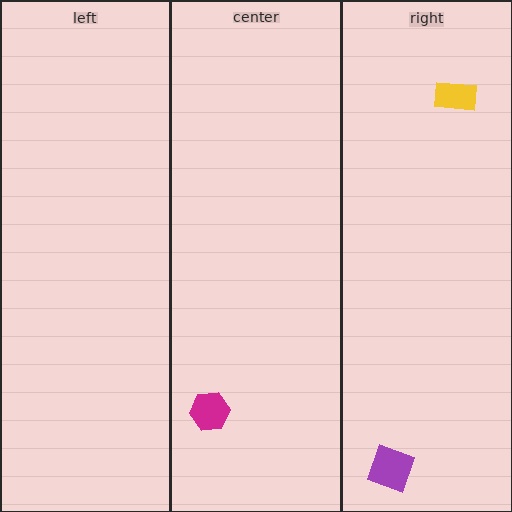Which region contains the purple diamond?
The right region.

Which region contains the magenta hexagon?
The center region.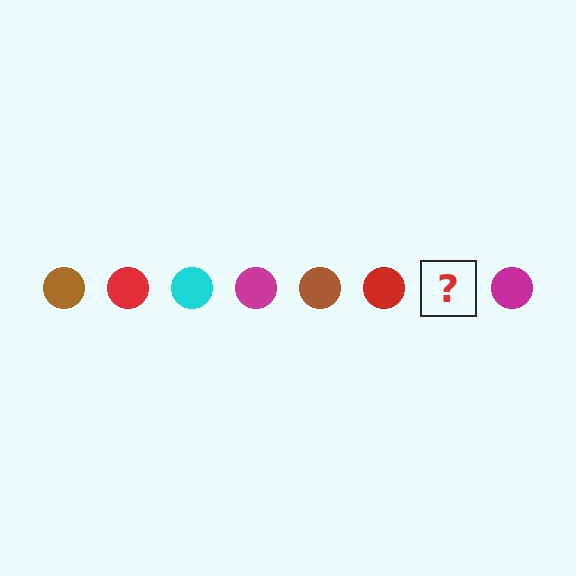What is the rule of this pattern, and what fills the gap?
The rule is that the pattern cycles through brown, red, cyan, magenta circles. The gap should be filled with a cyan circle.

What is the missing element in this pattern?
The missing element is a cyan circle.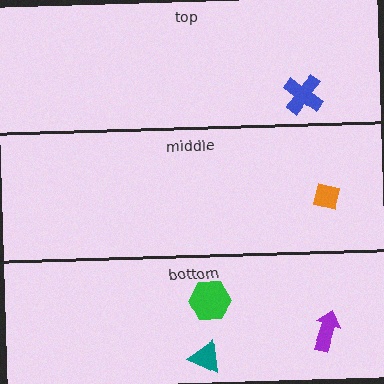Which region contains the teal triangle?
The bottom region.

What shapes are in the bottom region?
The purple arrow, the green hexagon, the teal triangle.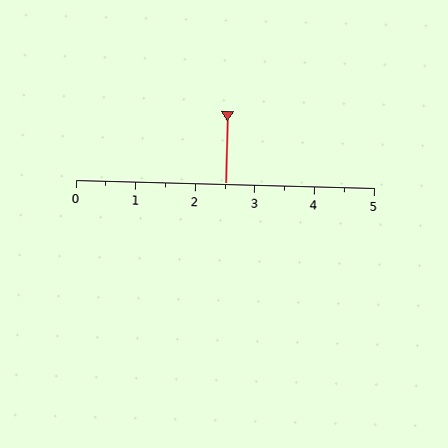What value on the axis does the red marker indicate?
The marker indicates approximately 2.5.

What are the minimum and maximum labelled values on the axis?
The axis runs from 0 to 5.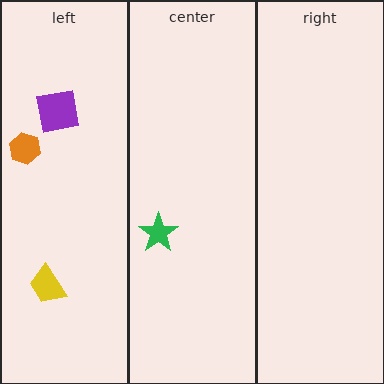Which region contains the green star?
The center region.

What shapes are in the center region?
The green star.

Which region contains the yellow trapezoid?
The left region.